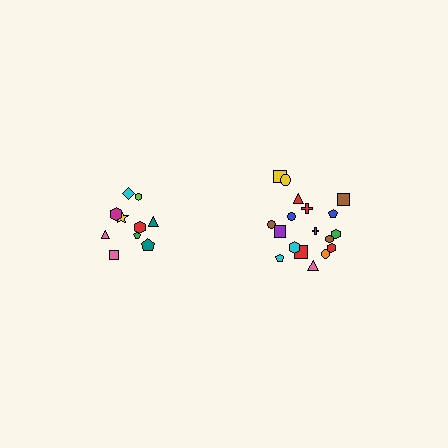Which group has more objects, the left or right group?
The right group.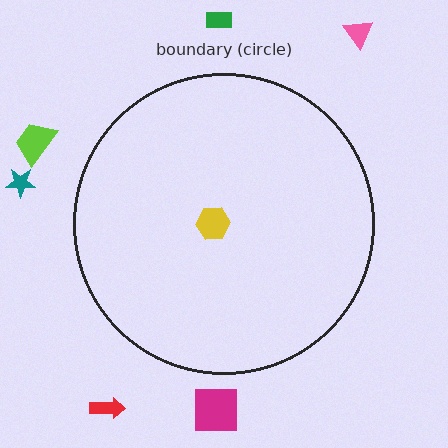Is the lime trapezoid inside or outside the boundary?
Outside.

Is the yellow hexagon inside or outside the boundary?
Inside.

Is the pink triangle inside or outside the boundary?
Outside.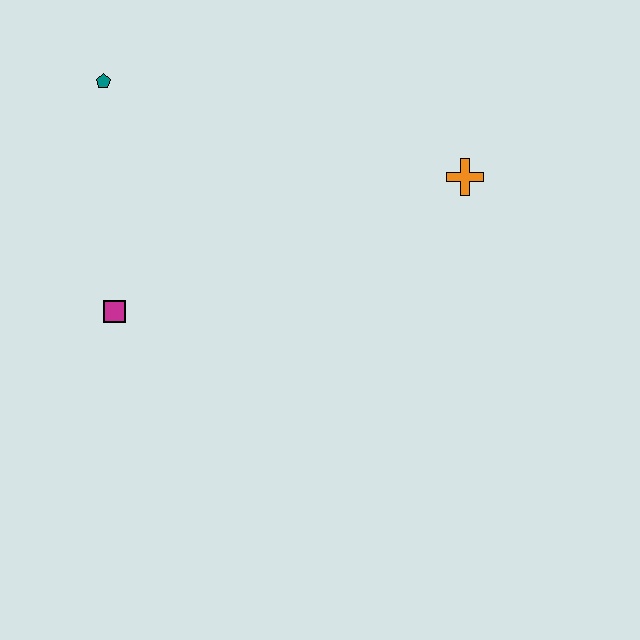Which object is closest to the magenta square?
The teal pentagon is closest to the magenta square.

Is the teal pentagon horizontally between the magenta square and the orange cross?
No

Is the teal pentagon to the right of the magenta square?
No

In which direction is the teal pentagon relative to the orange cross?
The teal pentagon is to the left of the orange cross.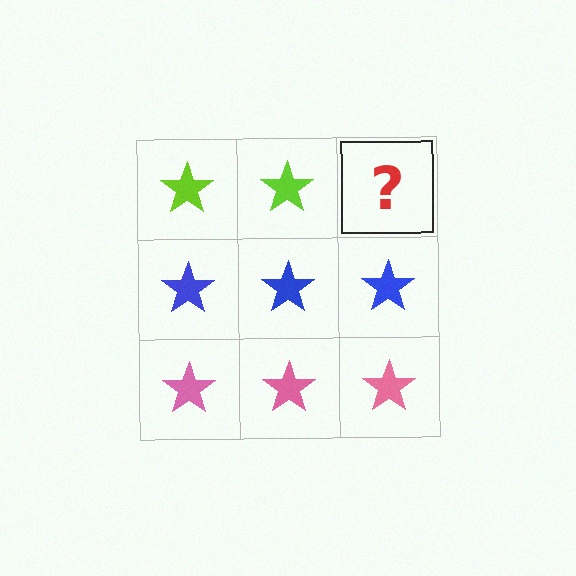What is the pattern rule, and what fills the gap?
The rule is that each row has a consistent color. The gap should be filled with a lime star.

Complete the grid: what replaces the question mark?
The question mark should be replaced with a lime star.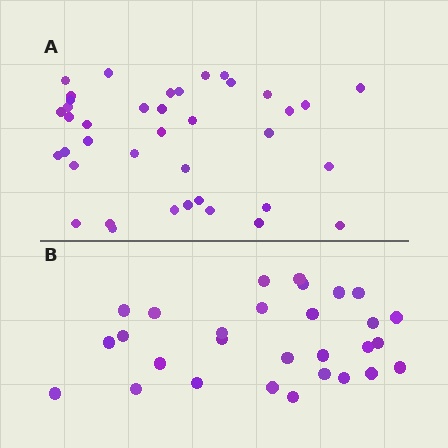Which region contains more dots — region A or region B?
Region A (the top region) has more dots.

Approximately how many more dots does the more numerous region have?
Region A has roughly 10 or so more dots than region B.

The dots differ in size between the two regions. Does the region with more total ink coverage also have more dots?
No. Region B has more total ink coverage because its dots are larger, but region A actually contains more individual dots. Total area can be misleading — the number of items is what matters here.